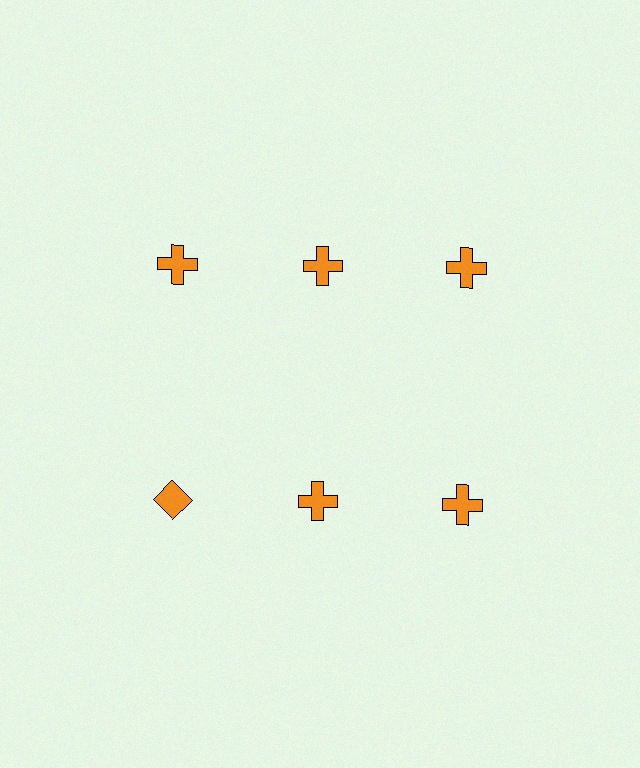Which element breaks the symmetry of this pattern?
The orange diamond in the second row, leftmost column breaks the symmetry. All other shapes are orange crosses.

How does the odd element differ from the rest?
It has a different shape: diamond instead of cross.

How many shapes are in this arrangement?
There are 6 shapes arranged in a grid pattern.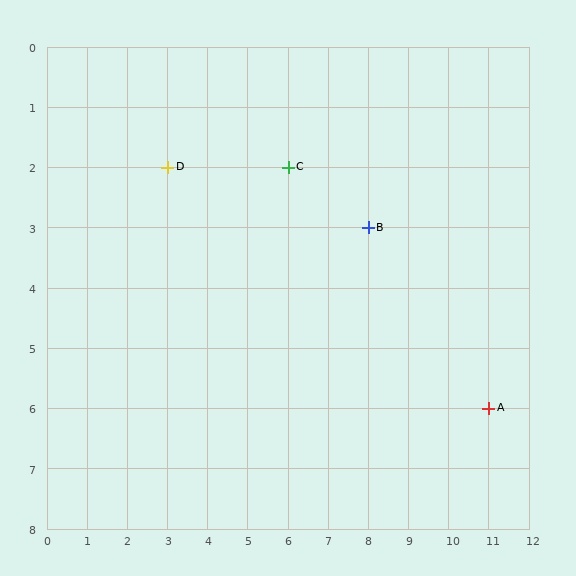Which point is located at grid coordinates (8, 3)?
Point B is at (8, 3).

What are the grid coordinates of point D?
Point D is at grid coordinates (3, 2).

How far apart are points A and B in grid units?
Points A and B are 3 columns and 3 rows apart (about 4.2 grid units diagonally).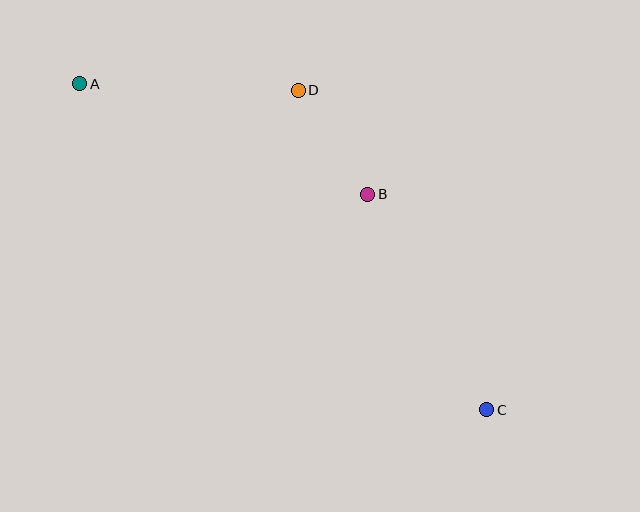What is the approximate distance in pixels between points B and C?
The distance between B and C is approximately 246 pixels.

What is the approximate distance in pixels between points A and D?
The distance between A and D is approximately 219 pixels.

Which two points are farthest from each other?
Points A and C are farthest from each other.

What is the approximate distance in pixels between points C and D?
The distance between C and D is approximately 371 pixels.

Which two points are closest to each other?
Points B and D are closest to each other.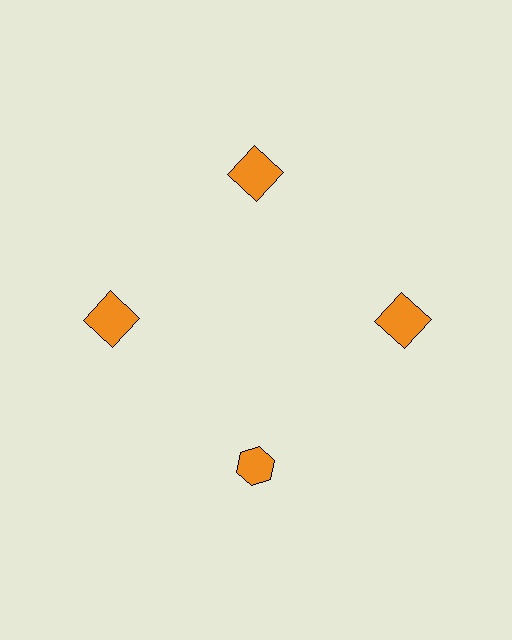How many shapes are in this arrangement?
There are 4 shapes arranged in a ring pattern.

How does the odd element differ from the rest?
It has a different shape: hexagon instead of square.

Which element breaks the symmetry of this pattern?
The orange hexagon at roughly the 6 o'clock position breaks the symmetry. All other shapes are orange squares.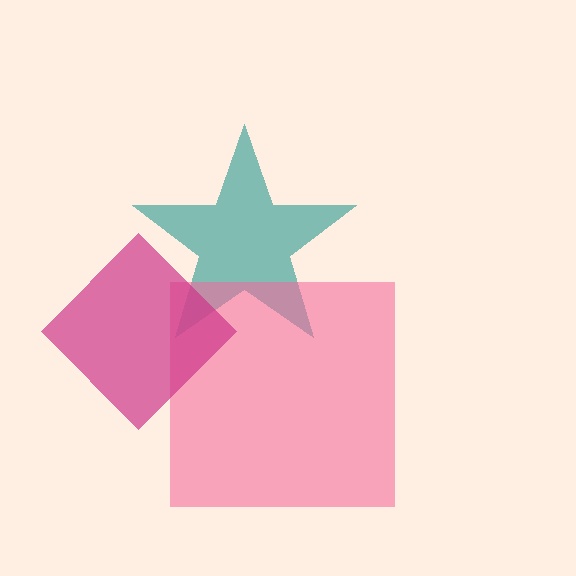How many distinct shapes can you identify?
There are 3 distinct shapes: a teal star, a pink square, a magenta diamond.